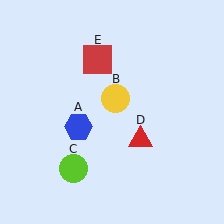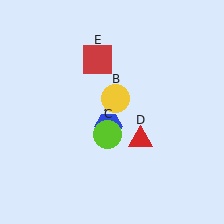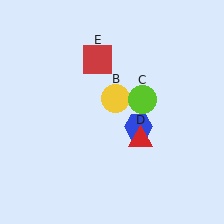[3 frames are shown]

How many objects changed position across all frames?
2 objects changed position: blue hexagon (object A), lime circle (object C).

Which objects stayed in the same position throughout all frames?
Yellow circle (object B) and red triangle (object D) and red square (object E) remained stationary.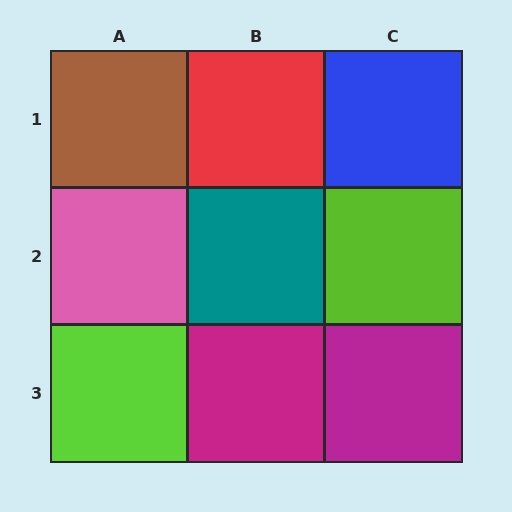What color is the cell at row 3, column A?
Lime.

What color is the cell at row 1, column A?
Brown.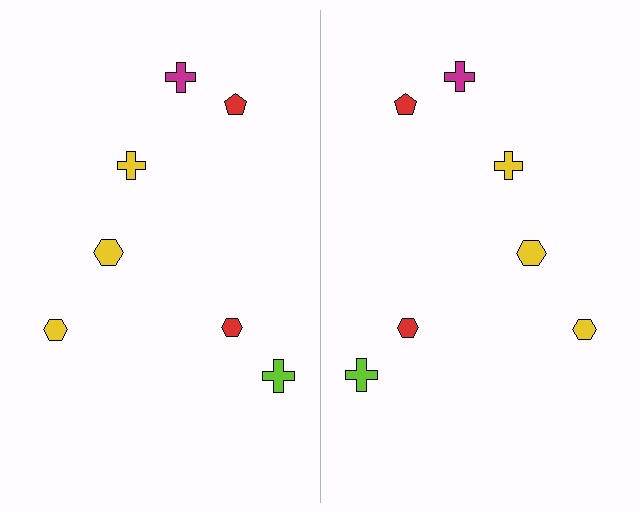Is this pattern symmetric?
Yes, this pattern has bilateral (reflection) symmetry.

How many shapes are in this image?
There are 14 shapes in this image.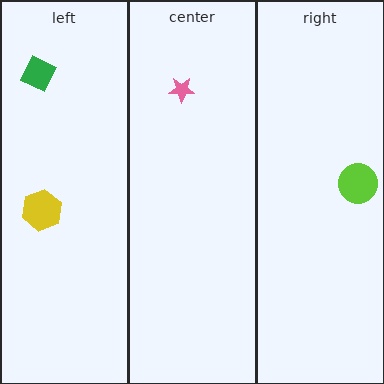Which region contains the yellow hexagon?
The left region.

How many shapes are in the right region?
1.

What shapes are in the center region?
The pink star.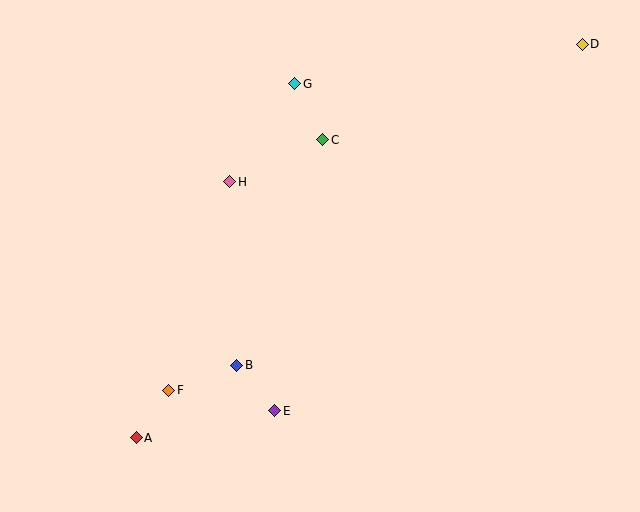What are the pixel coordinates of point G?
Point G is at (295, 84).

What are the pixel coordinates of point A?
Point A is at (136, 438).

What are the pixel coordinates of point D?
Point D is at (582, 44).